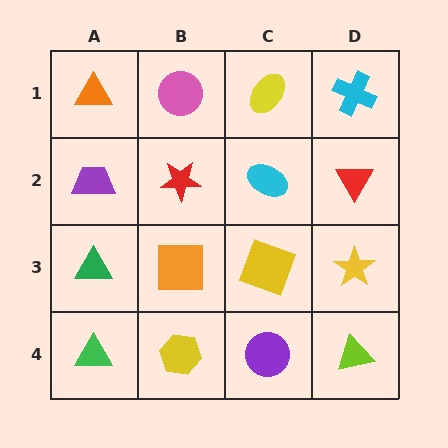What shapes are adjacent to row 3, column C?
A cyan ellipse (row 2, column C), a purple circle (row 4, column C), an orange square (row 3, column B), a yellow star (row 3, column D).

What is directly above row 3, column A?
A purple trapezoid.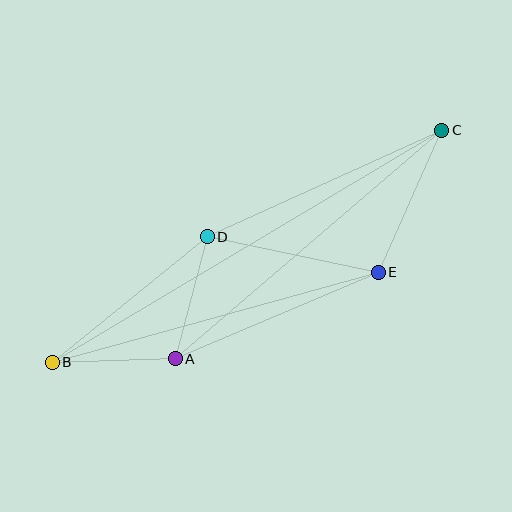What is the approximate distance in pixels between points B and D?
The distance between B and D is approximately 199 pixels.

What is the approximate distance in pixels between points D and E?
The distance between D and E is approximately 175 pixels.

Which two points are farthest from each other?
Points B and C are farthest from each other.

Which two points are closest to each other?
Points A and B are closest to each other.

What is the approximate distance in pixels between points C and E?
The distance between C and E is approximately 155 pixels.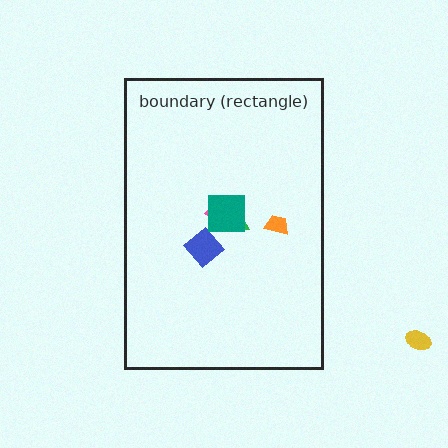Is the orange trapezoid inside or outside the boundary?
Inside.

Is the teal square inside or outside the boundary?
Inside.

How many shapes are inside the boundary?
5 inside, 1 outside.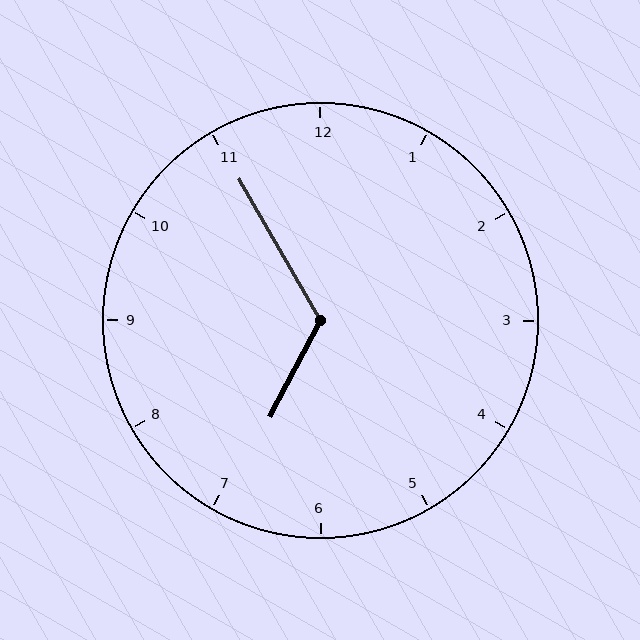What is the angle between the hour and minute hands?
Approximately 122 degrees.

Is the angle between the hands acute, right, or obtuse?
It is obtuse.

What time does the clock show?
6:55.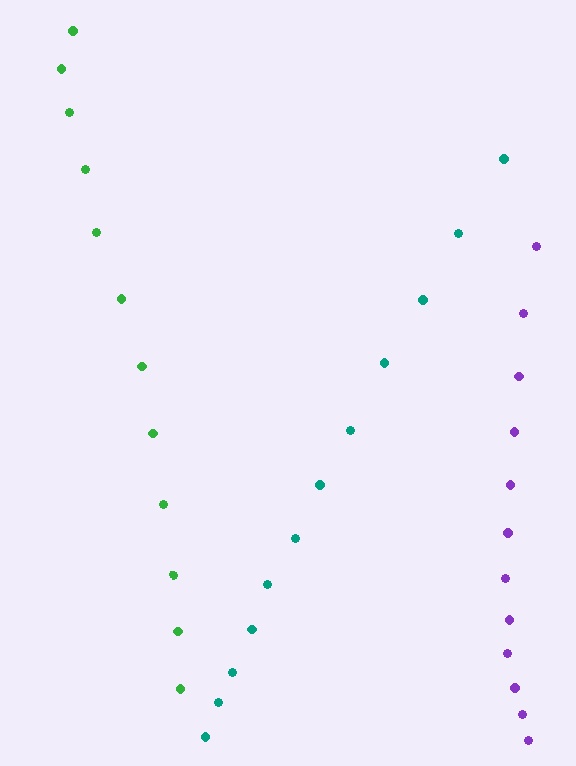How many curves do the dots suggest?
There are 3 distinct paths.